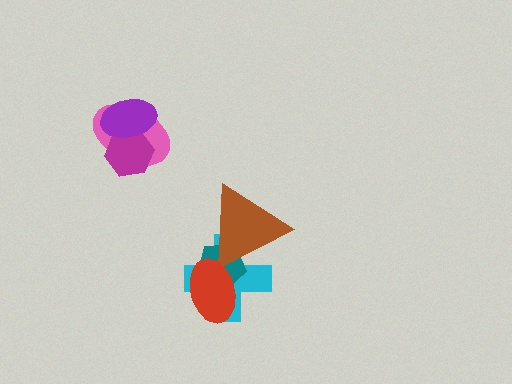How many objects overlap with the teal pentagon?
3 objects overlap with the teal pentagon.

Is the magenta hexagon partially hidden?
Yes, it is partially covered by another shape.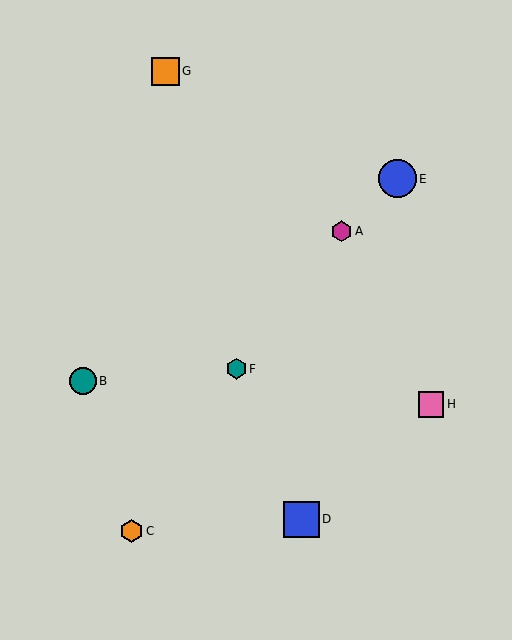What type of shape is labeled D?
Shape D is a blue square.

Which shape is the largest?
The blue circle (labeled E) is the largest.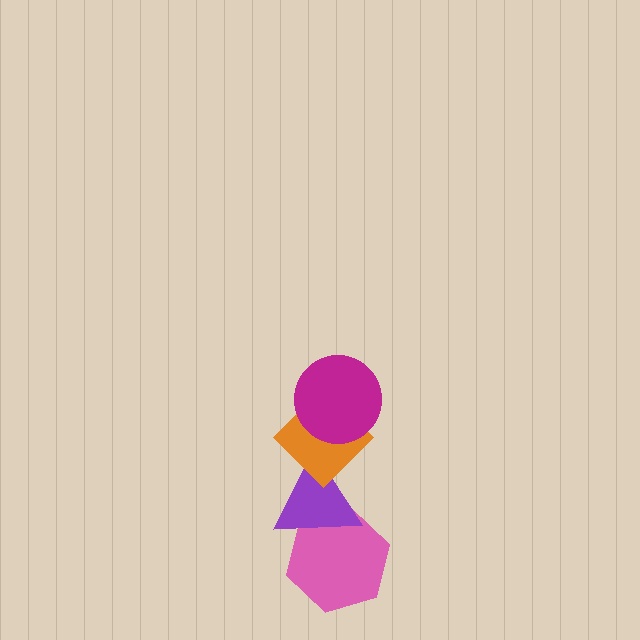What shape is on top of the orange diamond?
The magenta circle is on top of the orange diamond.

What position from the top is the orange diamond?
The orange diamond is 2nd from the top.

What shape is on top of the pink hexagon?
The purple triangle is on top of the pink hexagon.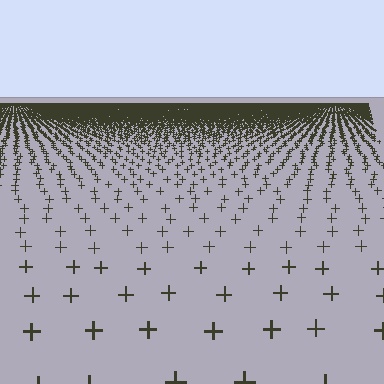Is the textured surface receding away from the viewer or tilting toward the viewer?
The surface is receding away from the viewer. Texture elements get smaller and denser toward the top.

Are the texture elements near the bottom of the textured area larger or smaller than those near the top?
Larger. Near the bottom, elements are closer to the viewer and appear at a bigger on-screen size.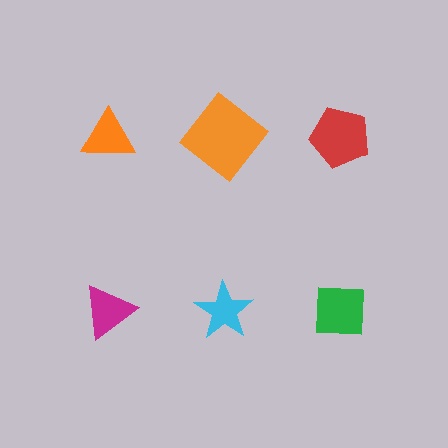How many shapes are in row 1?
3 shapes.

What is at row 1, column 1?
An orange triangle.